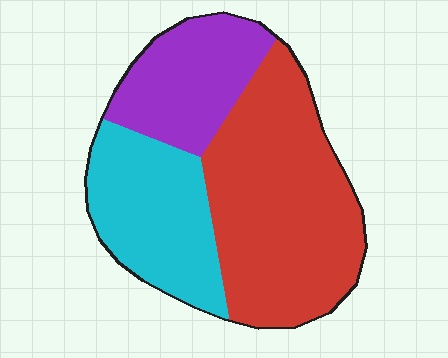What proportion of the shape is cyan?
Cyan covers roughly 30% of the shape.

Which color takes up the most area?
Red, at roughly 50%.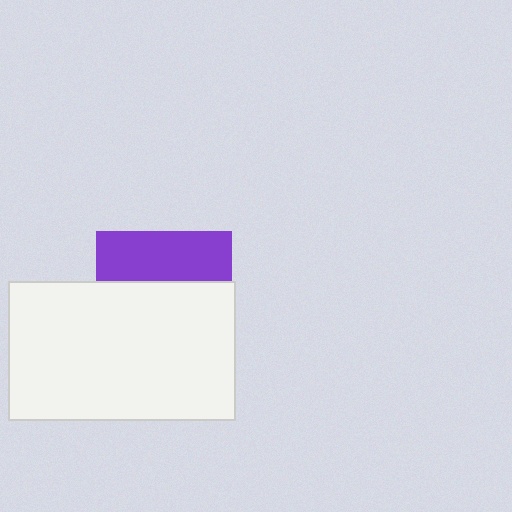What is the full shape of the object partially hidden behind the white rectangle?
The partially hidden object is a purple square.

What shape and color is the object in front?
The object in front is a white rectangle.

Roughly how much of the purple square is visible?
A small part of it is visible (roughly 37%).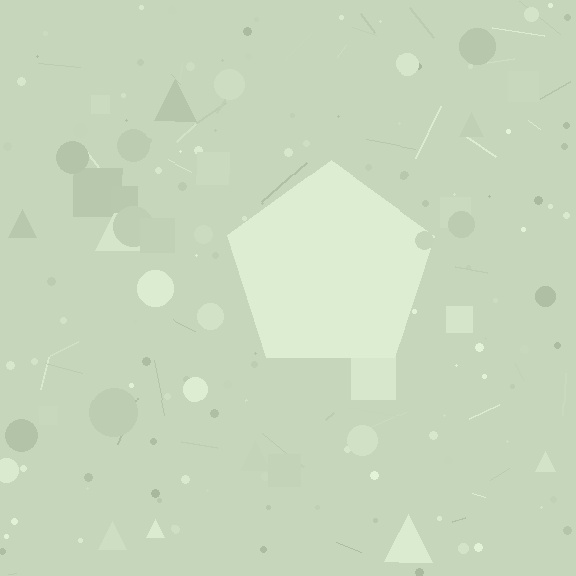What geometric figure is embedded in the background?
A pentagon is embedded in the background.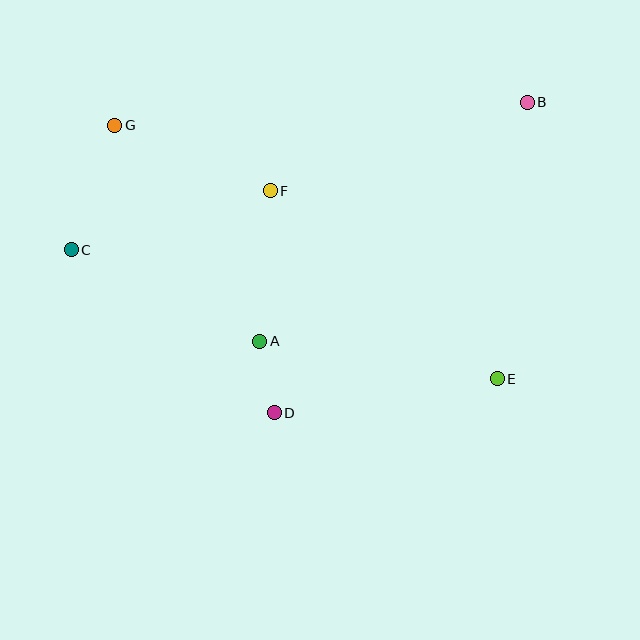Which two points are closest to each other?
Points A and D are closest to each other.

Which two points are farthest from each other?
Points B and C are farthest from each other.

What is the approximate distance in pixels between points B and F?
The distance between B and F is approximately 272 pixels.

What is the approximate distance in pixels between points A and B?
The distance between A and B is approximately 359 pixels.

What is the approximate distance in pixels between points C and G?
The distance between C and G is approximately 132 pixels.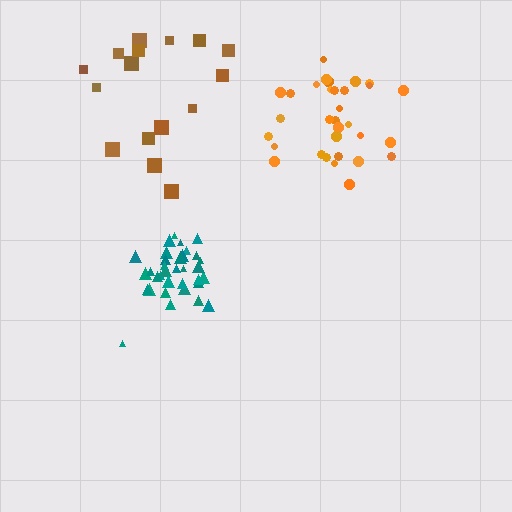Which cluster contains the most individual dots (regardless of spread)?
Teal (34).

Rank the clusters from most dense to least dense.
teal, orange, brown.